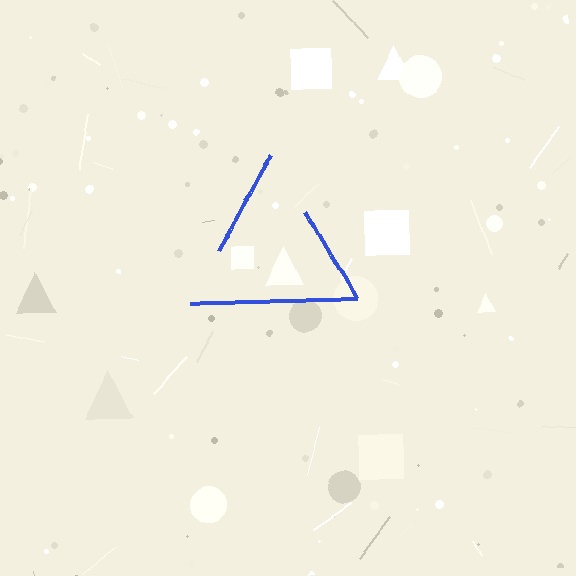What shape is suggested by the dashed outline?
The dashed outline suggests a triangle.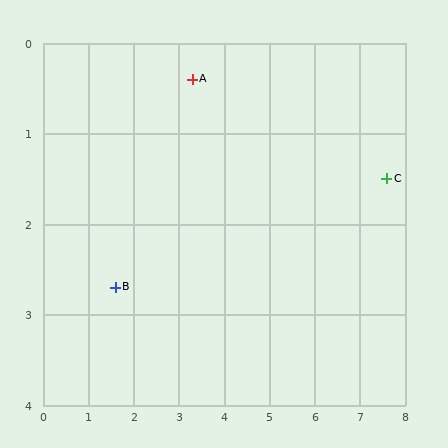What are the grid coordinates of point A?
Point A is at approximately (3.3, 0.4).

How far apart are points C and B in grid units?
Points C and B are about 6.1 grid units apart.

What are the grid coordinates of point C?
Point C is at approximately (7.6, 1.5).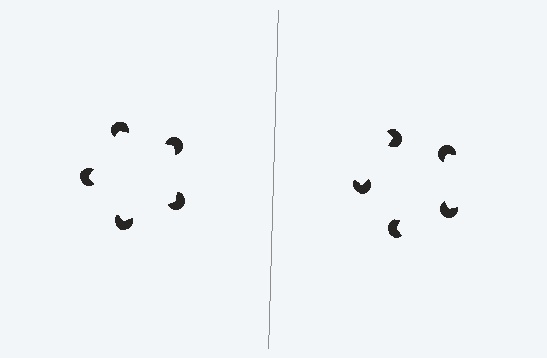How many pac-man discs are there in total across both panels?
10 — 5 on each side.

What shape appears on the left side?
An illusory pentagon.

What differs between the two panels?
The pac-man discs are positioned identically on both sides; only the wedge orientations differ. On the left they align to a pentagon; on the right they are misaligned.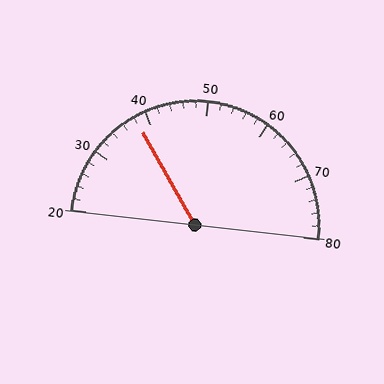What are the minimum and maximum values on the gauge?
The gauge ranges from 20 to 80.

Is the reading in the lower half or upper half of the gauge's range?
The reading is in the lower half of the range (20 to 80).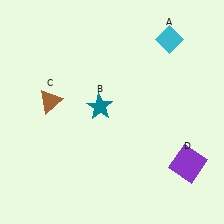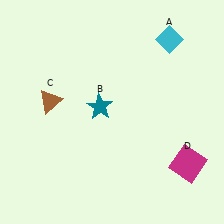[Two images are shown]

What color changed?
The square (D) changed from purple in Image 1 to magenta in Image 2.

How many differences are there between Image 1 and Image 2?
There is 1 difference between the two images.